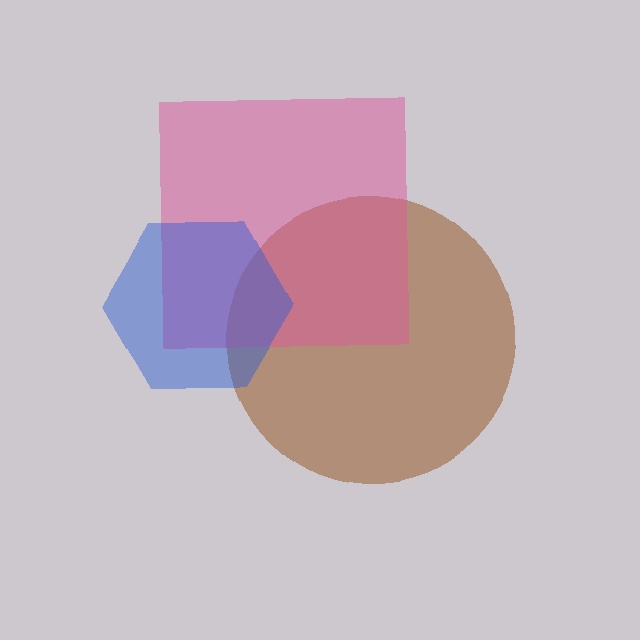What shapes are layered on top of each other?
The layered shapes are: a brown circle, a pink square, a blue hexagon.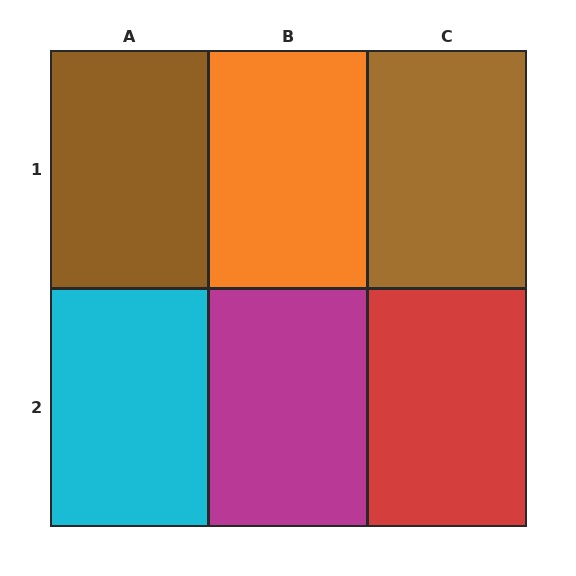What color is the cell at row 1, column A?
Brown.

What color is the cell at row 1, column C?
Brown.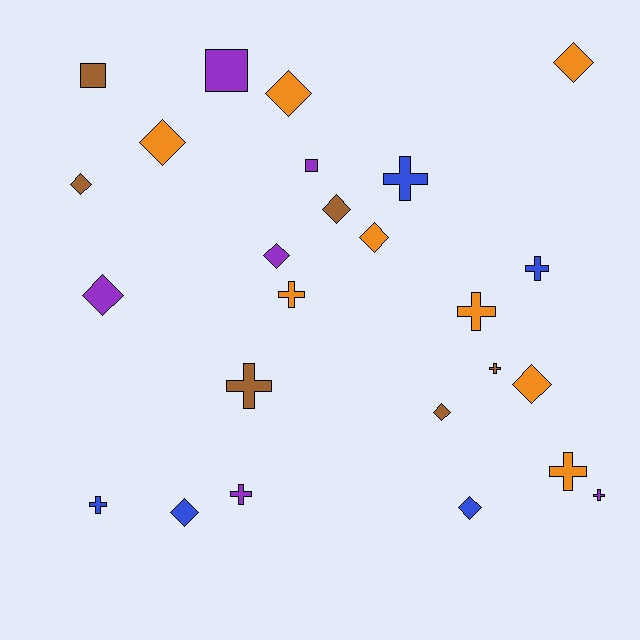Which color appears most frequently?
Orange, with 8 objects.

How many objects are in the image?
There are 25 objects.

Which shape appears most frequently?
Diamond, with 12 objects.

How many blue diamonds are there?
There are 2 blue diamonds.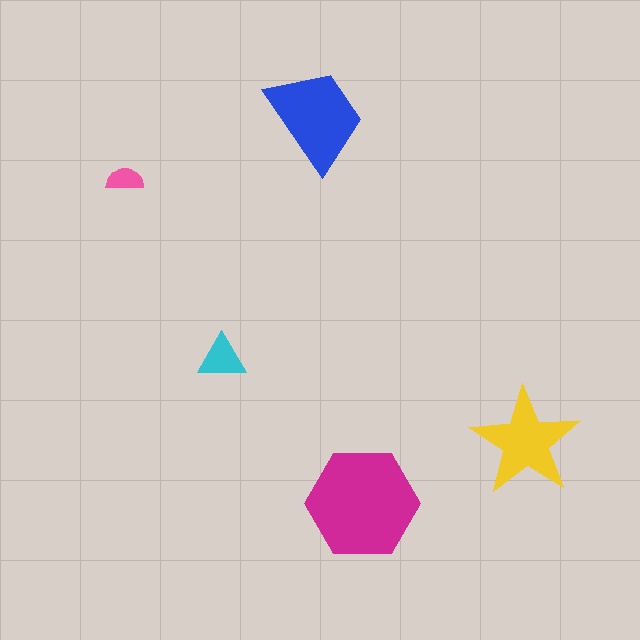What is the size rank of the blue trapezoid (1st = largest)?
2nd.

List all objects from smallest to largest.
The pink semicircle, the cyan triangle, the yellow star, the blue trapezoid, the magenta hexagon.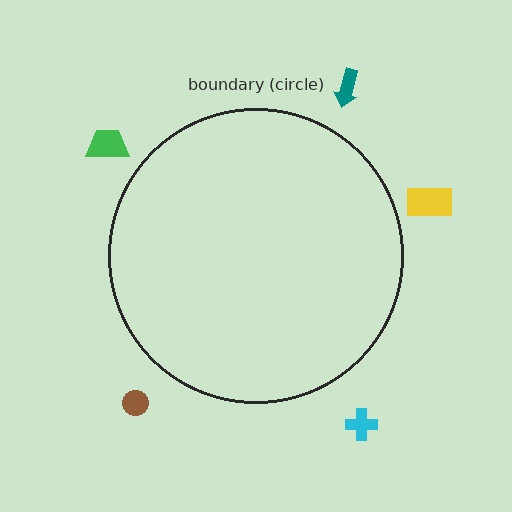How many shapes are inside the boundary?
0 inside, 5 outside.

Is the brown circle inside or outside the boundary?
Outside.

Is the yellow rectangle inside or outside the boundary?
Outside.